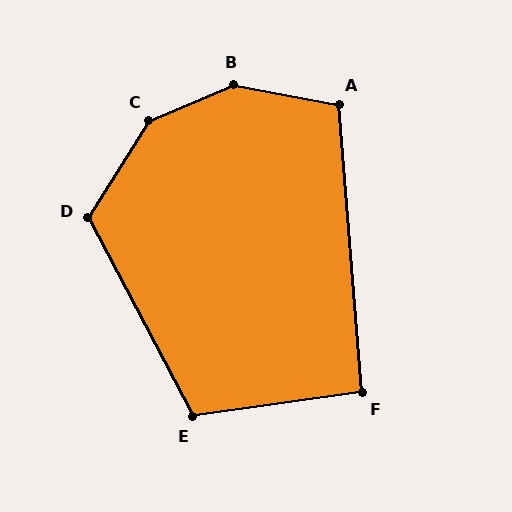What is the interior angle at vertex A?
Approximately 105 degrees (obtuse).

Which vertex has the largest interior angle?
B, at approximately 146 degrees.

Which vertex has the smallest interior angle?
F, at approximately 94 degrees.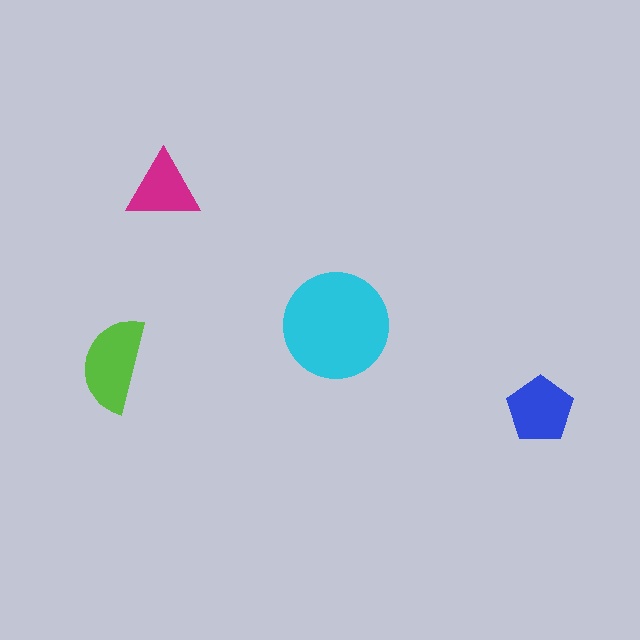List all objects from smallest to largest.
The magenta triangle, the blue pentagon, the lime semicircle, the cyan circle.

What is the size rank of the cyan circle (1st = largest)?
1st.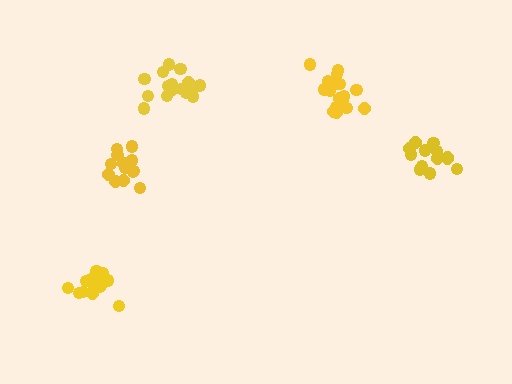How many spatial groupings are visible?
There are 5 spatial groupings.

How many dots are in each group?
Group 1: 14 dots, Group 2: 13 dots, Group 3: 15 dots, Group 4: 18 dots, Group 5: 18 dots (78 total).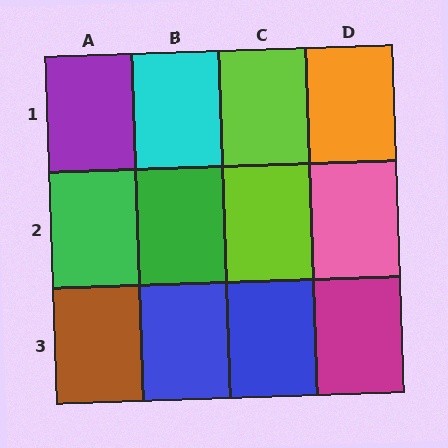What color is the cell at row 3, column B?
Blue.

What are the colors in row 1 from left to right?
Purple, cyan, lime, orange.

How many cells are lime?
2 cells are lime.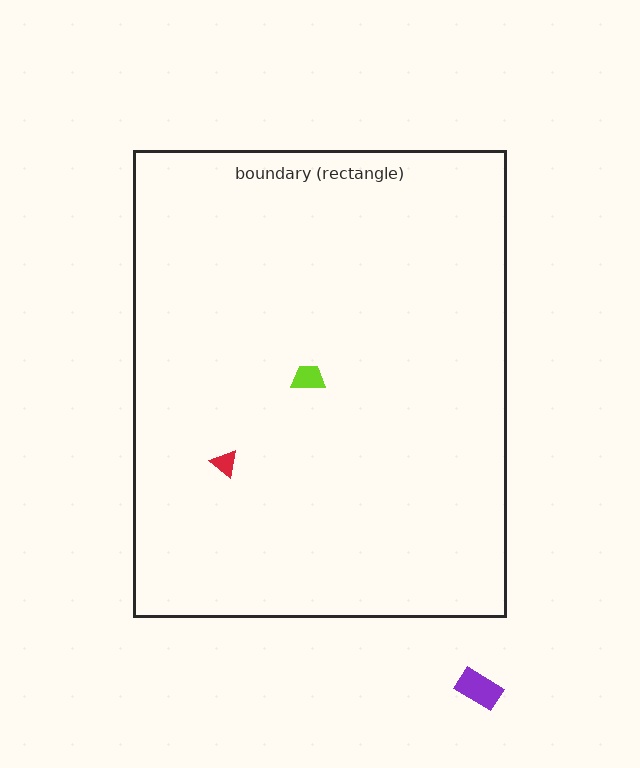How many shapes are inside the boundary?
2 inside, 1 outside.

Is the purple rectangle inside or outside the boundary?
Outside.